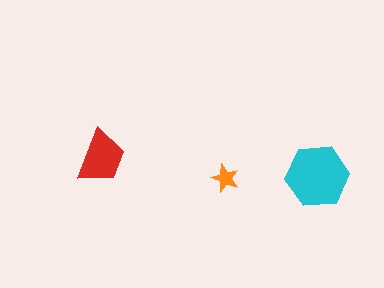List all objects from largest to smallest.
The cyan hexagon, the red trapezoid, the orange star.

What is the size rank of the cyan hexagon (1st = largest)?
1st.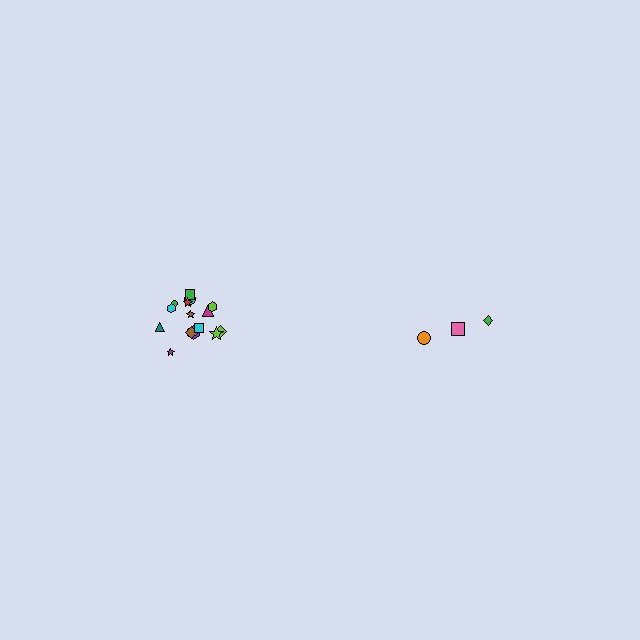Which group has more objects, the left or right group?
The left group.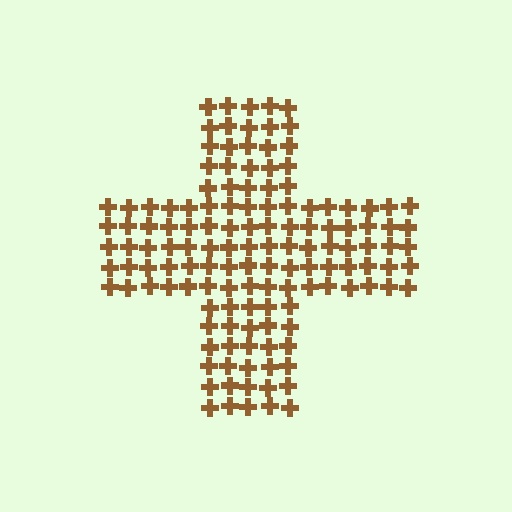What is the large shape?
The large shape is a cross.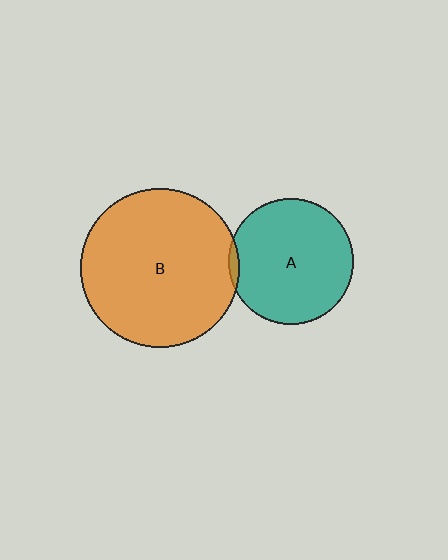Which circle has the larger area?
Circle B (orange).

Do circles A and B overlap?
Yes.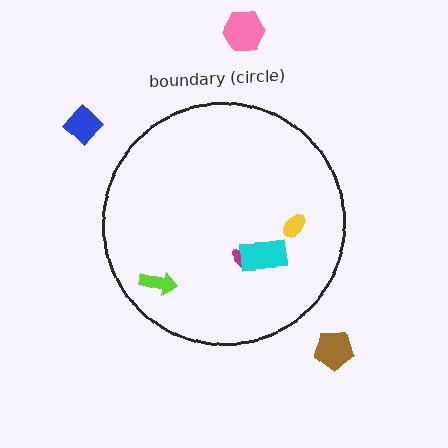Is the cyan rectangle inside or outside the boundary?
Inside.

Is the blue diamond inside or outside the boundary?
Outside.